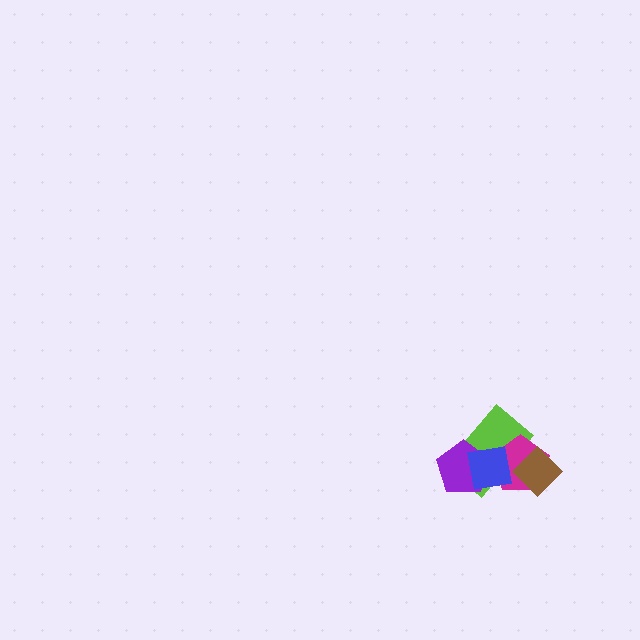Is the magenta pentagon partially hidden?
Yes, it is partially covered by another shape.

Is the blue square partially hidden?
No, no other shape covers it.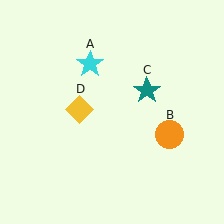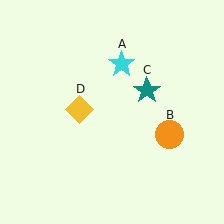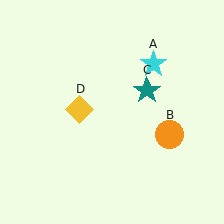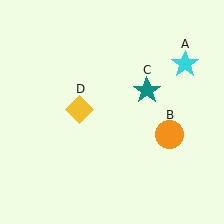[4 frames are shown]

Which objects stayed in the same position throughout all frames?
Orange circle (object B) and teal star (object C) and yellow diamond (object D) remained stationary.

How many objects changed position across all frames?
1 object changed position: cyan star (object A).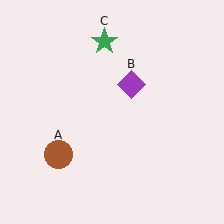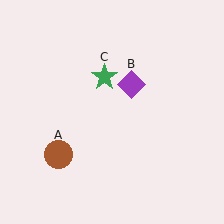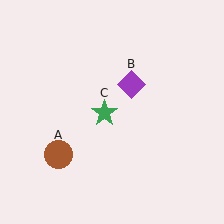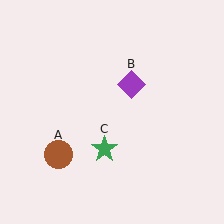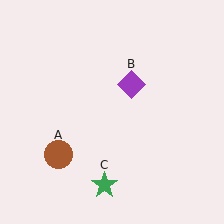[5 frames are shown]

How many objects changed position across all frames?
1 object changed position: green star (object C).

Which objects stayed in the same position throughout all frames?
Brown circle (object A) and purple diamond (object B) remained stationary.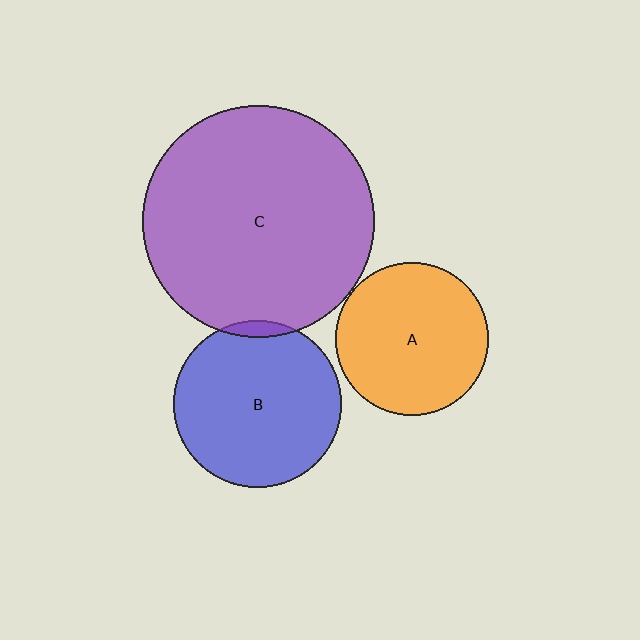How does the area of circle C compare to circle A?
Approximately 2.3 times.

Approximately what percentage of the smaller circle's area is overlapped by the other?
Approximately 5%.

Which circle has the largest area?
Circle C (purple).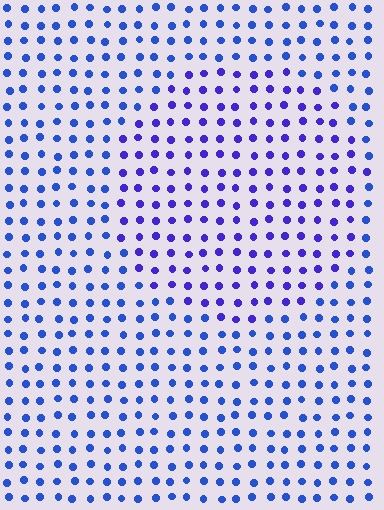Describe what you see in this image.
The image is filled with small blue elements in a uniform arrangement. A circle-shaped region is visible where the elements are tinted to a slightly different hue, forming a subtle color boundary.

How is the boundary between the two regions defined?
The boundary is defined purely by a slight shift in hue (about 25 degrees). Spacing, size, and orientation are identical on both sides.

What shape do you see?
I see a circle.